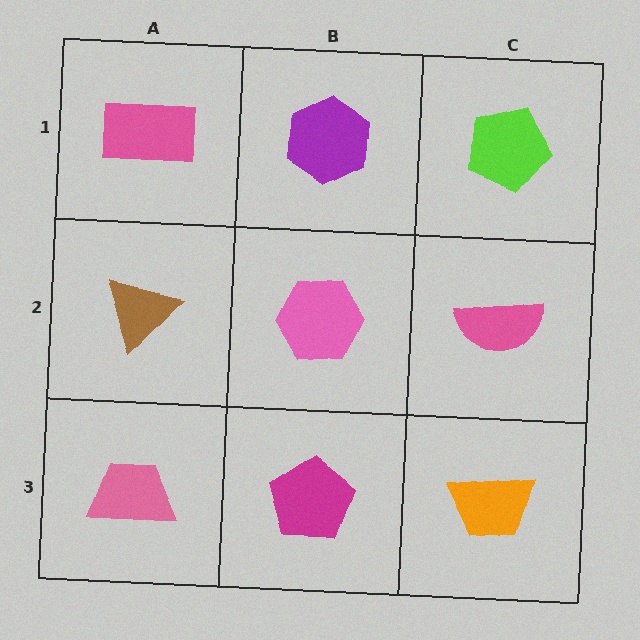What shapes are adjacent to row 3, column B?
A pink hexagon (row 2, column B), a pink trapezoid (row 3, column A), an orange trapezoid (row 3, column C).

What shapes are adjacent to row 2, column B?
A purple hexagon (row 1, column B), a magenta pentagon (row 3, column B), a brown triangle (row 2, column A), a pink semicircle (row 2, column C).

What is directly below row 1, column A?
A brown triangle.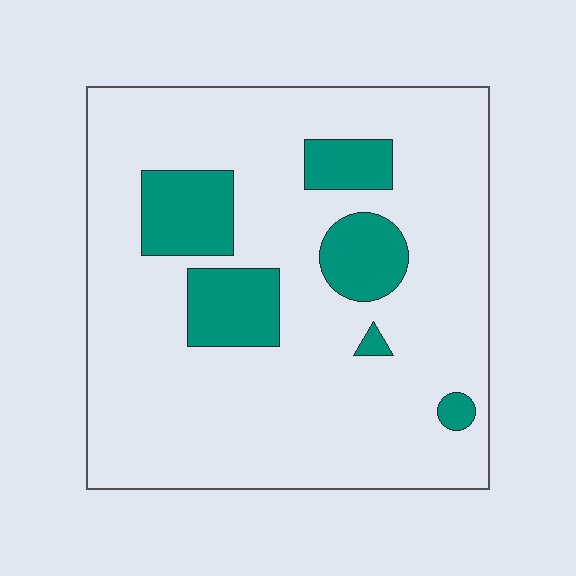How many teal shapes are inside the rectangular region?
6.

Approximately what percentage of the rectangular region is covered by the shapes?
Approximately 15%.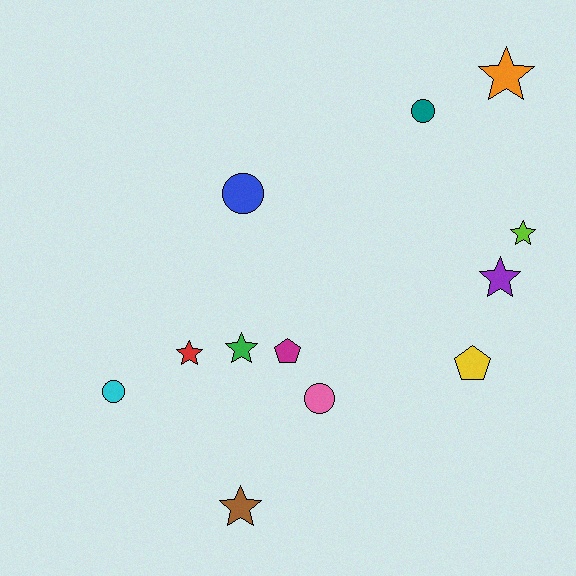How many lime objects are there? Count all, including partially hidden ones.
There is 1 lime object.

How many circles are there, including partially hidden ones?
There are 4 circles.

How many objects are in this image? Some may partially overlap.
There are 12 objects.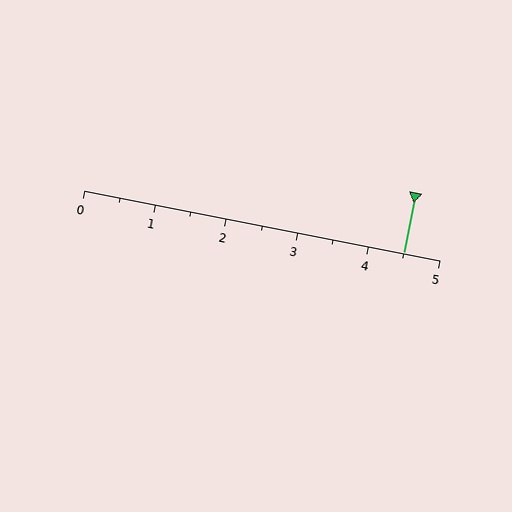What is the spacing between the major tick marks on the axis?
The major ticks are spaced 1 apart.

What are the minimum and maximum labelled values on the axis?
The axis runs from 0 to 5.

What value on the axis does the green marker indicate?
The marker indicates approximately 4.5.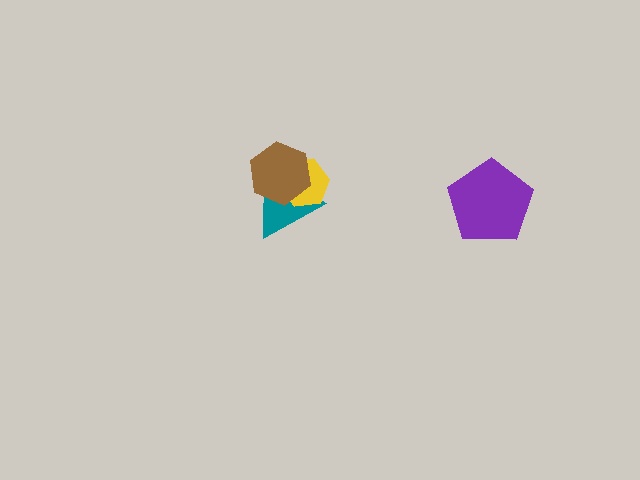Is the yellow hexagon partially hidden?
Yes, it is partially covered by another shape.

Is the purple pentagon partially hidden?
No, no other shape covers it.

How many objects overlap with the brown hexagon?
2 objects overlap with the brown hexagon.